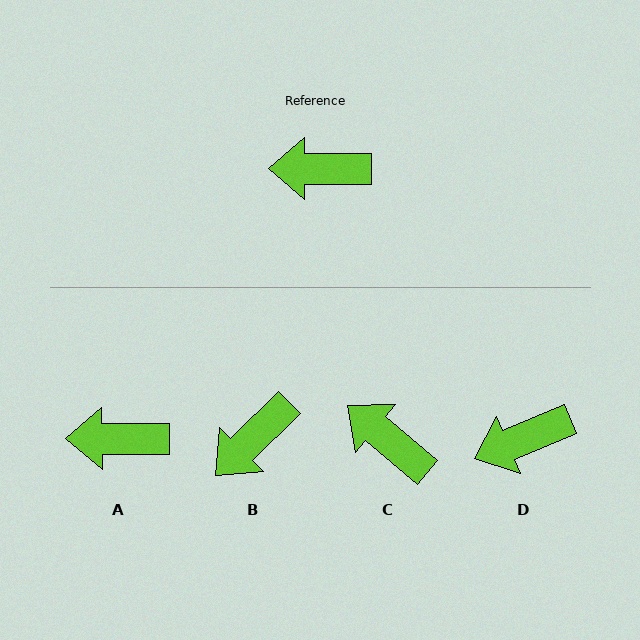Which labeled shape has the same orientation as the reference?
A.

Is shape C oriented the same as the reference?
No, it is off by about 40 degrees.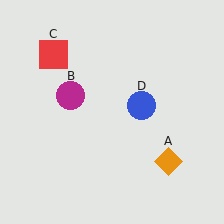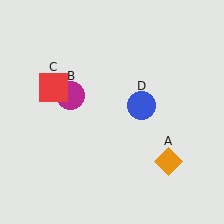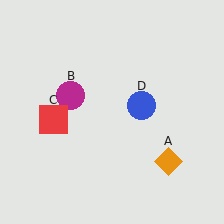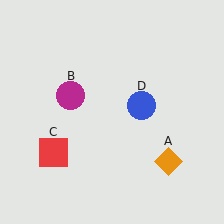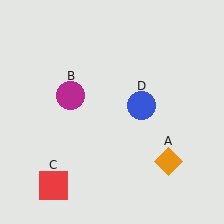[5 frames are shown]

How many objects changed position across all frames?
1 object changed position: red square (object C).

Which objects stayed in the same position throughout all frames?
Orange diamond (object A) and magenta circle (object B) and blue circle (object D) remained stationary.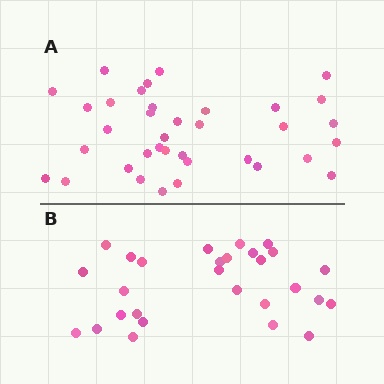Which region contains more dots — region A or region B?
Region A (the top region) has more dots.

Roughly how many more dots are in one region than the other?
Region A has roughly 8 or so more dots than region B.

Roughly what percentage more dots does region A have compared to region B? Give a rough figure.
About 30% more.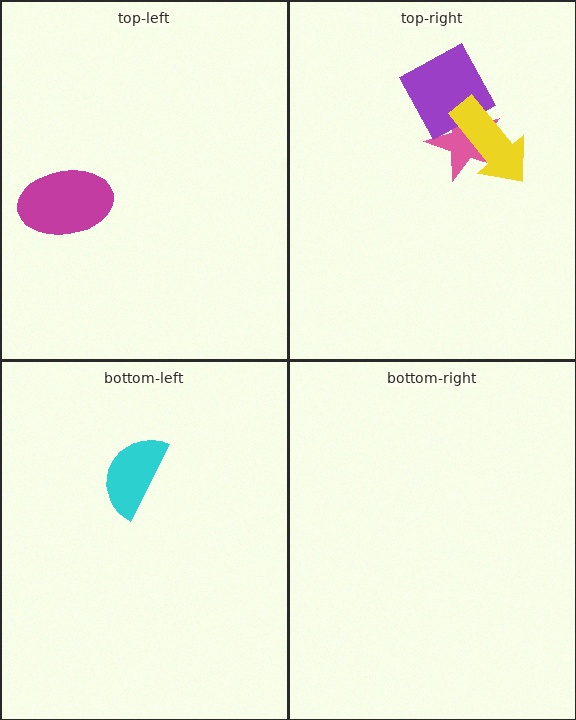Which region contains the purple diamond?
The top-right region.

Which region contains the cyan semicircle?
The bottom-left region.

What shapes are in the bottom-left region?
The cyan semicircle.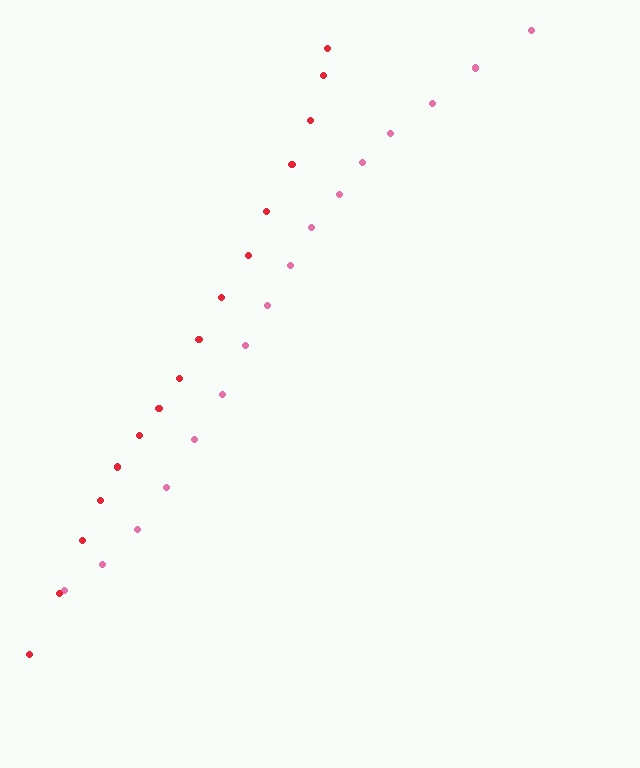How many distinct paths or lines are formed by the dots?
There are 2 distinct paths.